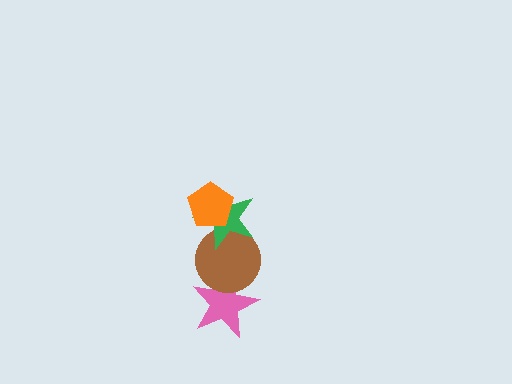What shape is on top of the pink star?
The brown circle is on top of the pink star.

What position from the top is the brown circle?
The brown circle is 3rd from the top.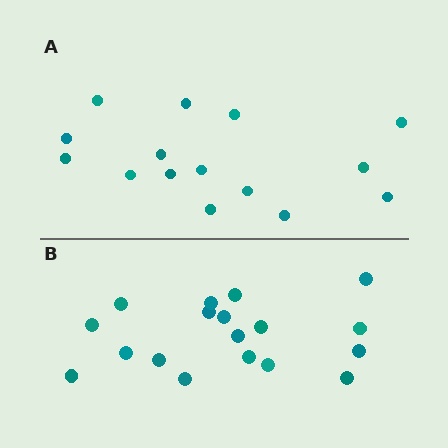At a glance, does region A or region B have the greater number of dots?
Region B (the bottom region) has more dots.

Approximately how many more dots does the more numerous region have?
Region B has just a few more — roughly 2 or 3 more dots than region A.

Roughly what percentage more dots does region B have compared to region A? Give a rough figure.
About 20% more.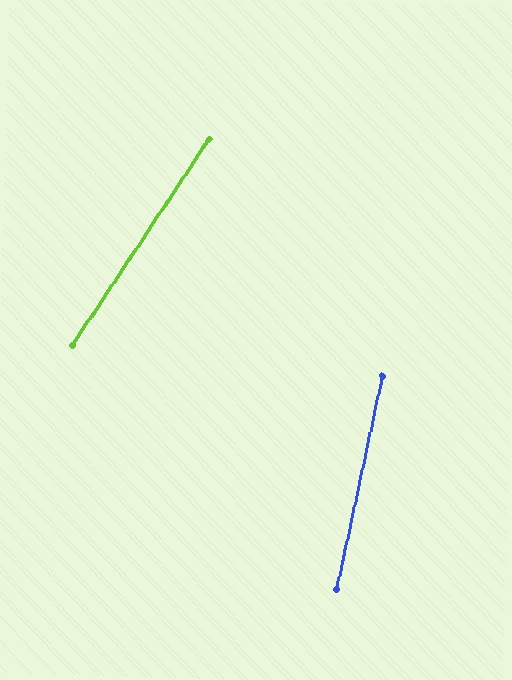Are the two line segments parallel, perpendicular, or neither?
Neither parallel nor perpendicular — they differ by about 21°.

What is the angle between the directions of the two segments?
Approximately 21 degrees.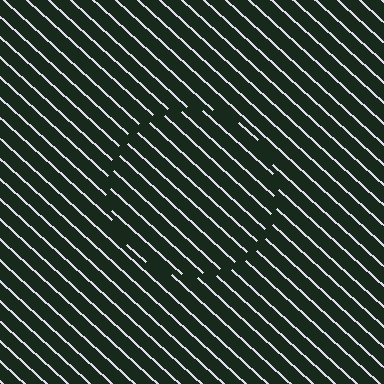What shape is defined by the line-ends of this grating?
An illusory circle. The interior of the shape contains the same grating, shifted by half a period — the contour is defined by the phase discontinuity where line-ends from the inner and outer gratings abut.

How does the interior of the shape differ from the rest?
The interior of the shape contains the same grating, shifted by half a period — the contour is defined by the phase discontinuity where line-ends from the inner and outer gratings abut.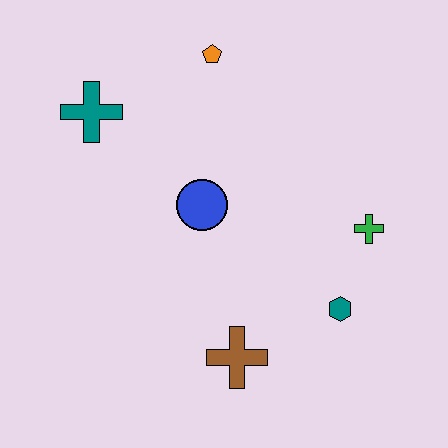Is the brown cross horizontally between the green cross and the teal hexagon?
No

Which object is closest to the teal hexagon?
The green cross is closest to the teal hexagon.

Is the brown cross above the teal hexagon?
No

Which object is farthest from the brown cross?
The orange pentagon is farthest from the brown cross.